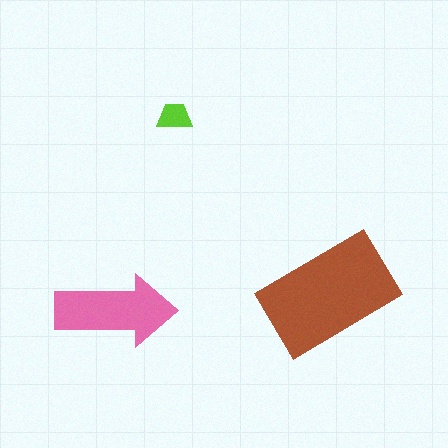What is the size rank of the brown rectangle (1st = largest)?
1st.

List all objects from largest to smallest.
The brown rectangle, the pink arrow, the lime trapezoid.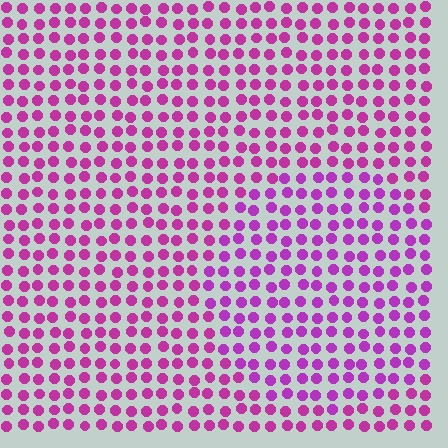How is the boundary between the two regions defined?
The boundary is defined purely by a slight shift in hue (about 19 degrees). Spacing, size, and orientation are identical on both sides.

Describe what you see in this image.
The image is filled with small magenta elements in a uniform arrangement. A circle-shaped region is visible where the elements are tinted to a slightly different hue, forming a subtle color boundary.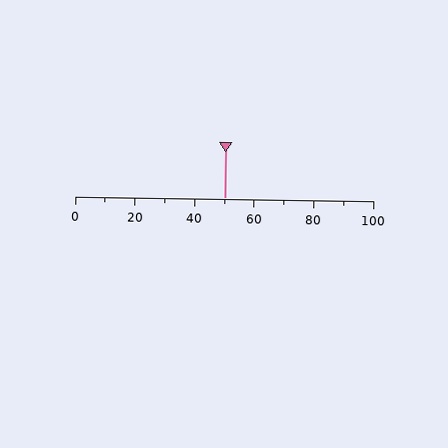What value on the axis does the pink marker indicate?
The marker indicates approximately 50.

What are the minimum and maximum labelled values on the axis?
The axis runs from 0 to 100.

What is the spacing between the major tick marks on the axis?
The major ticks are spaced 20 apart.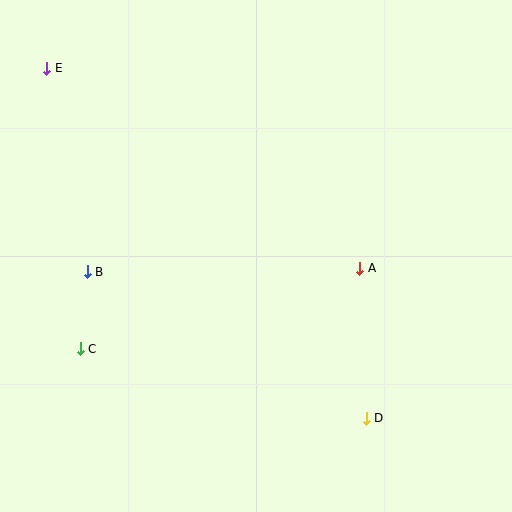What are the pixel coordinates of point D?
Point D is at (366, 418).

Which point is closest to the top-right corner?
Point A is closest to the top-right corner.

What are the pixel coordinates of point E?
Point E is at (47, 68).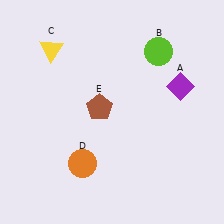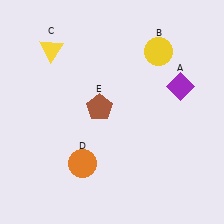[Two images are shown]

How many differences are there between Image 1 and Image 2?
There is 1 difference between the two images.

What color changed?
The circle (B) changed from lime in Image 1 to yellow in Image 2.